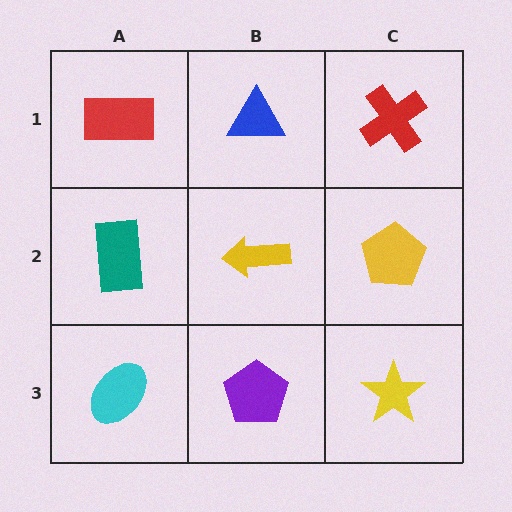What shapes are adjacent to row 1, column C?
A yellow pentagon (row 2, column C), a blue triangle (row 1, column B).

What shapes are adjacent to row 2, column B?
A blue triangle (row 1, column B), a purple pentagon (row 3, column B), a teal rectangle (row 2, column A), a yellow pentagon (row 2, column C).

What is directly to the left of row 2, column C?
A yellow arrow.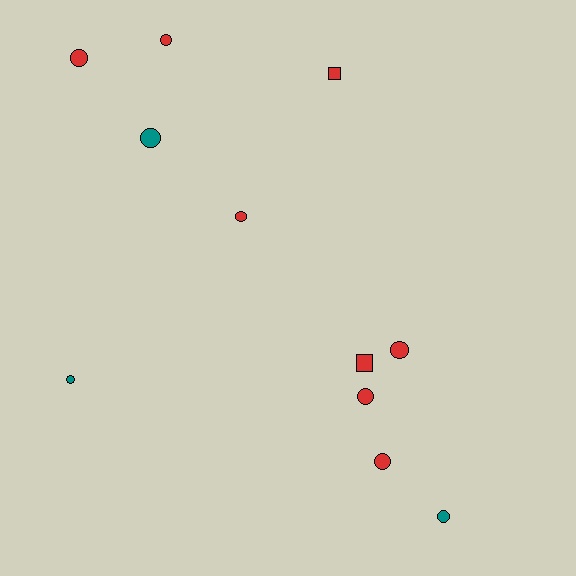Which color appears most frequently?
Red, with 8 objects.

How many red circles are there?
There are 6 red circles.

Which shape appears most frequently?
Circle, with 9 objects.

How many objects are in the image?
There are 11 objects.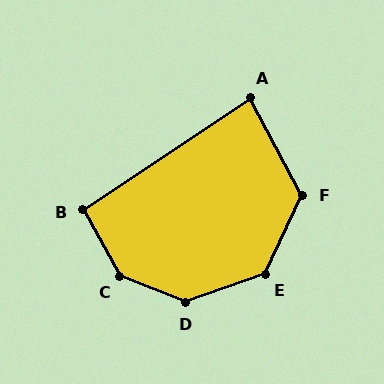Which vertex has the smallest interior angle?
A, at approximately 85 degrees.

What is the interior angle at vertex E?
Approximately 134 degrees (obtuse).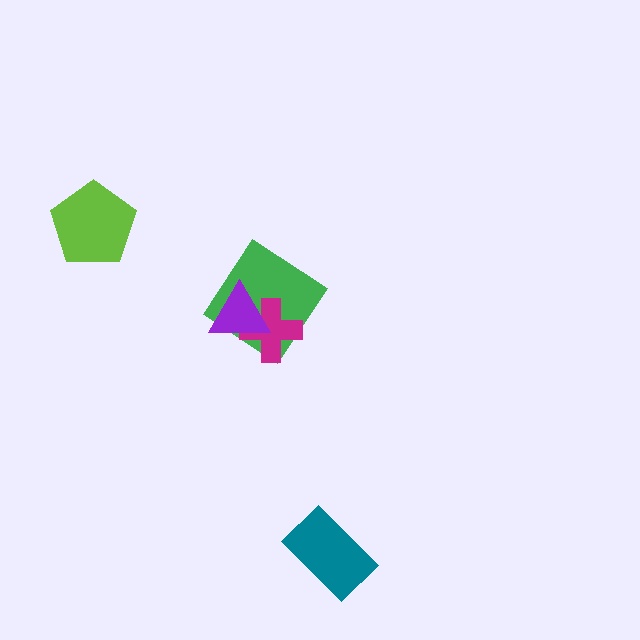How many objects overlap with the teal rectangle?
0 objects overlap with the teal rectangle.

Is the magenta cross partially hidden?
Yes, it is partially covered by another shape.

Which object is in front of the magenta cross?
The purple triangle is in front of the magenta cross.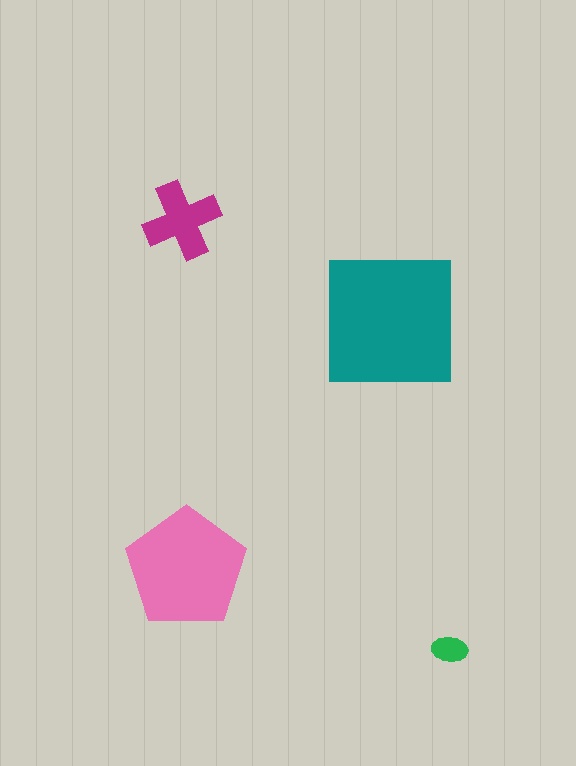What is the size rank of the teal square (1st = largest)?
1st.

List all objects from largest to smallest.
The teal square, the pink pentagon, the magenta cross, the green ellipse.